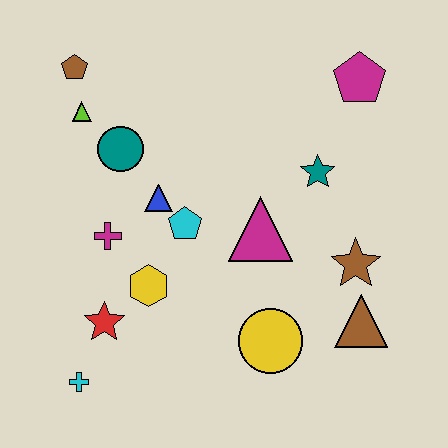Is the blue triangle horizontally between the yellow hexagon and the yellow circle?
Yes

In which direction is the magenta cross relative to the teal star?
The magenta cross is to the left of the teal star.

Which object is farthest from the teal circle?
The brown triangle is farthest from the teal circle.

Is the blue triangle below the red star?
No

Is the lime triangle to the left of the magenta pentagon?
Yes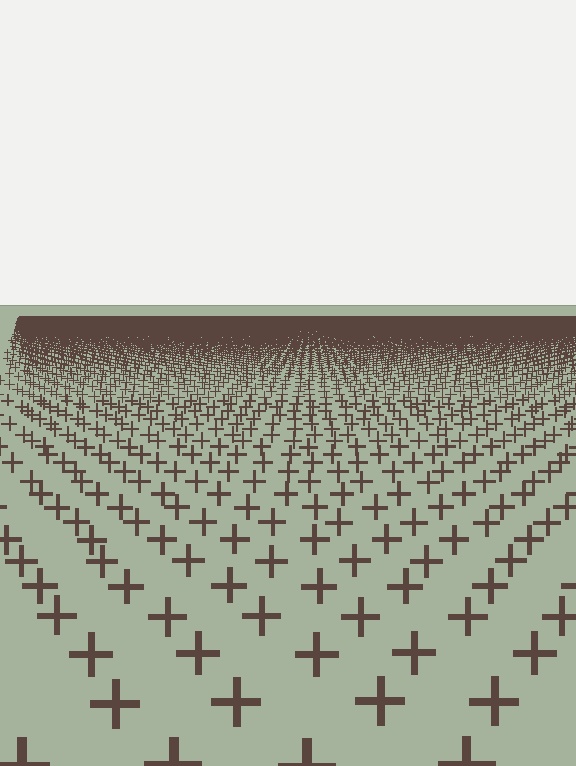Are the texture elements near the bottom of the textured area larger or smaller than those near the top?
Larger. Near the bottom, elements are closer to the viewer and appear at a bigger on-screen size.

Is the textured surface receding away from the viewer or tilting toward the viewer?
The surface is receding away from the viewer. Texture elements get smaller and denser toward the top.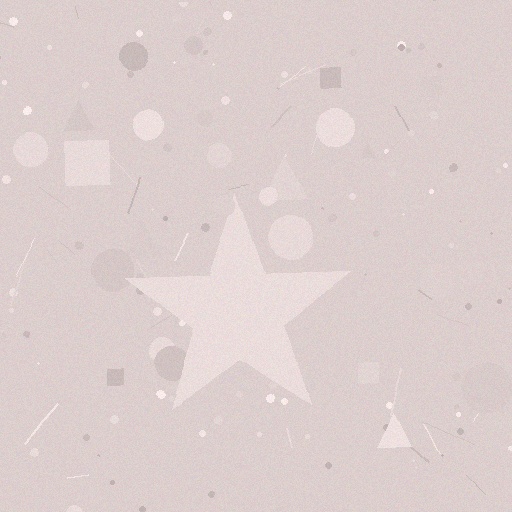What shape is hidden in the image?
A star is hidden in the image.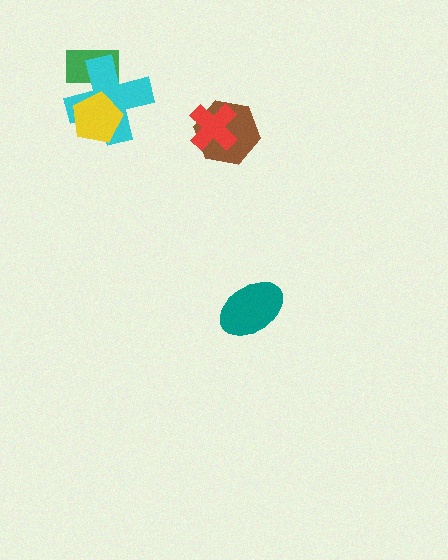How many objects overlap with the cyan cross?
2 objects overlap with the cyan cross.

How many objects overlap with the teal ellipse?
0 objects overlap with the teal ellipse.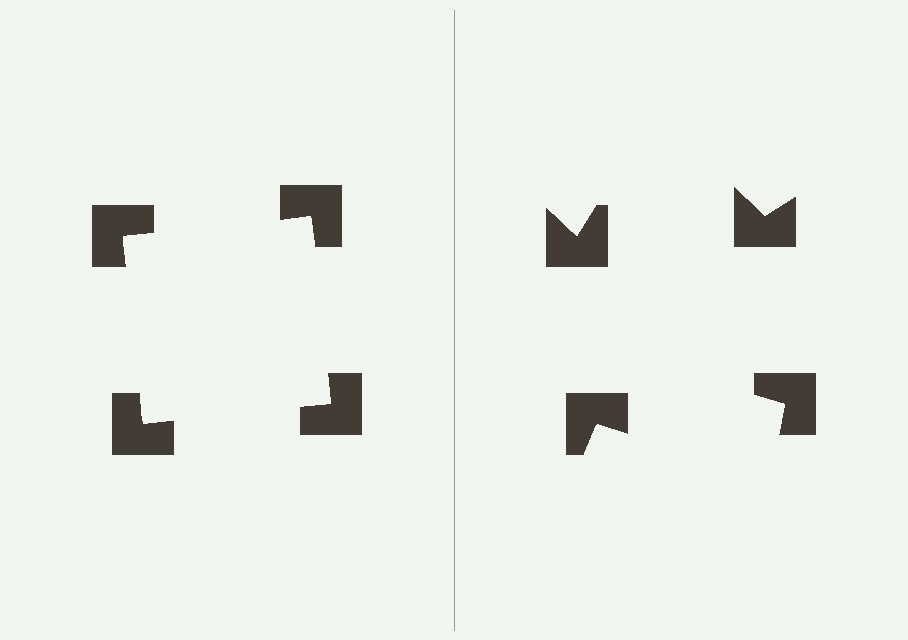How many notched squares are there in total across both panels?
8 — 4 on each side.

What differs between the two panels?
The notched squares are positioned identically on both sides; only the wedge orientations differ. On the left they align to a square; on the right they are misaligned.